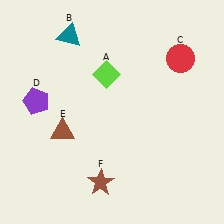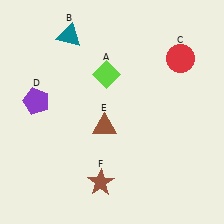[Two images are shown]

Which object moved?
The brown triangle (E) moved right.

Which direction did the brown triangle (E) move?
The brown triangle (E) moved right.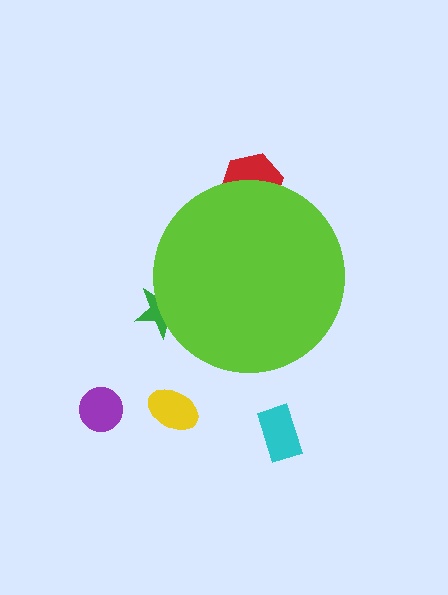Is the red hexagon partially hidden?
Yes, the red hexagon is partially hidden behind the lime circle.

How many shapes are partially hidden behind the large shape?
2 shapes are partially hidden.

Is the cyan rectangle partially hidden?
No, the cyan rectangle is fully visible.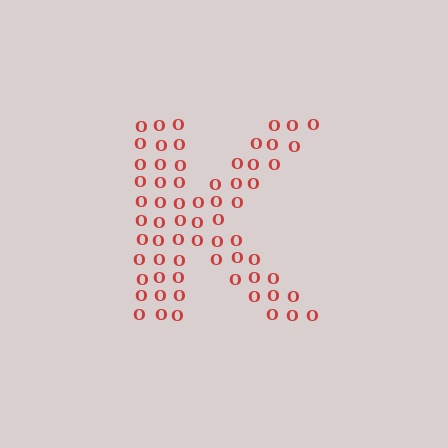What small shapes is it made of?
It is made of small letter O's.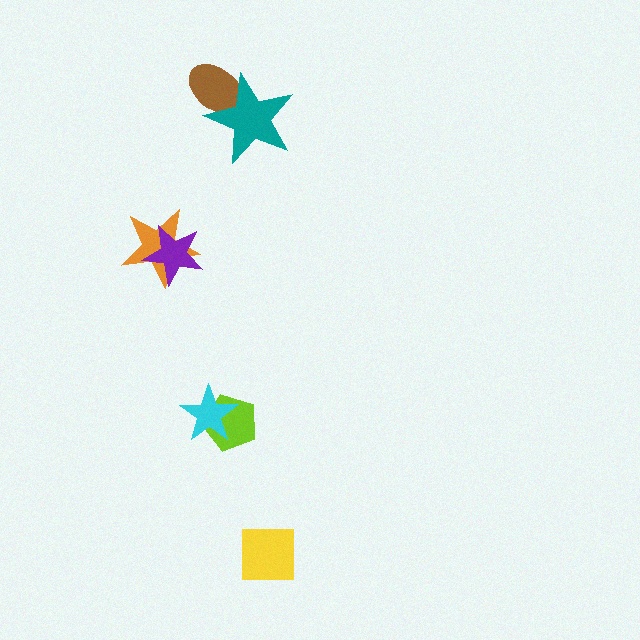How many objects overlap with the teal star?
1 object overlaps with the teal star.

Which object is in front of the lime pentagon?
The cyan star is in front of the lime pentagon.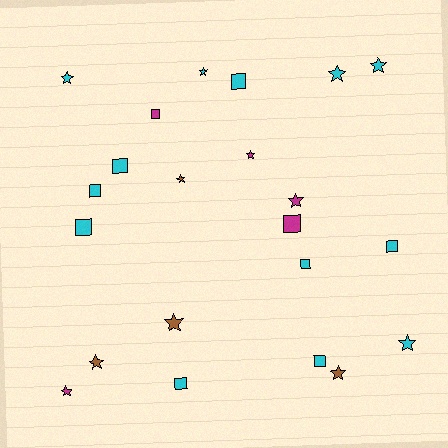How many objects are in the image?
There are 22 objects.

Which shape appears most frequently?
Star, with 12 objects.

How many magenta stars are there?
There are 3 magenta stars.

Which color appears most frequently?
Cyan, with 13 objects.